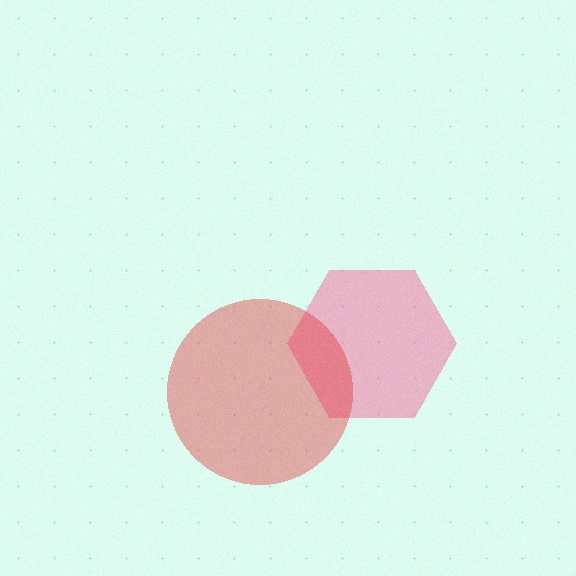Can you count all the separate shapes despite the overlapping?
Yes, there are 2 separate shapes.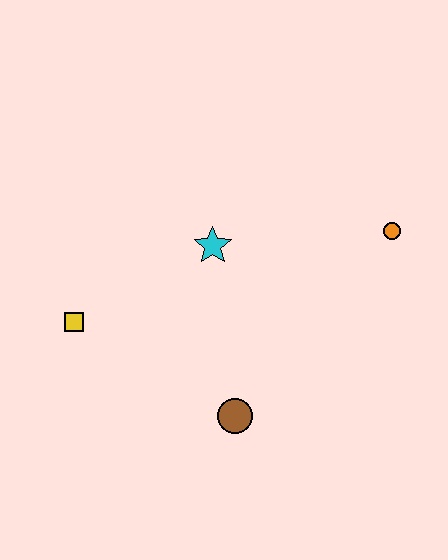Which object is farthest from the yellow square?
The orange circle is farthest from the yellow square.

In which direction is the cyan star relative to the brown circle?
The cyan star is above the brown circle.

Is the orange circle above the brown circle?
Yes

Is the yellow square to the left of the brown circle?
Yes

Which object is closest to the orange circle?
The cyan star is closest to the orange circle.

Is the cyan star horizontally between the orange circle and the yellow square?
Yes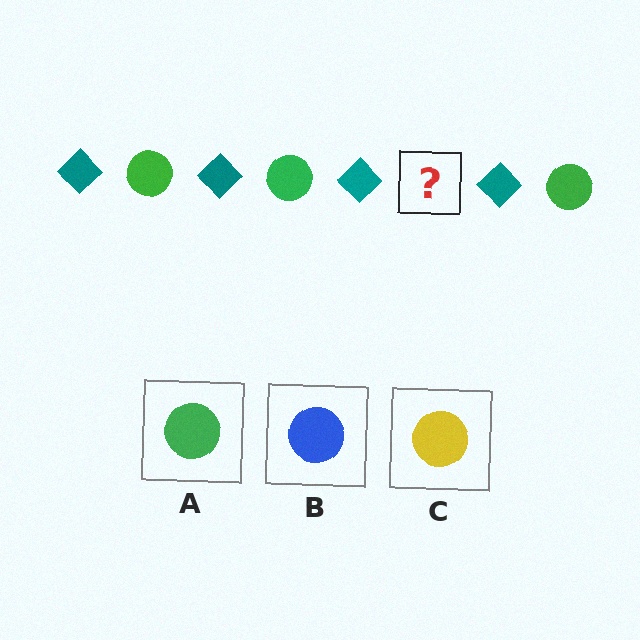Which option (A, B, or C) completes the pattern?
A.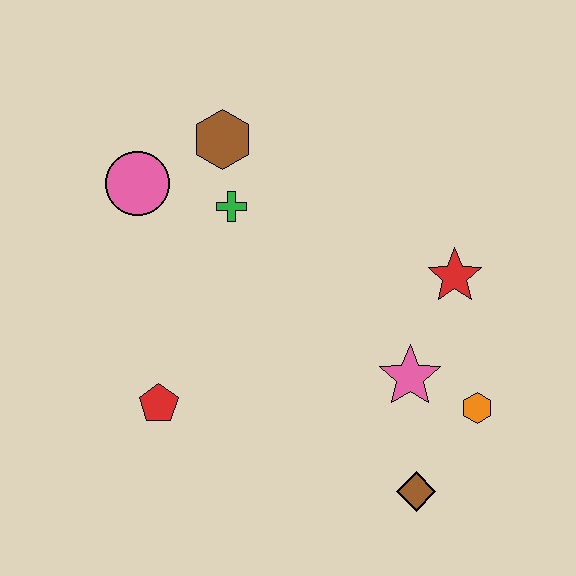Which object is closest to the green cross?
The brown hexagon is closest to the green cross.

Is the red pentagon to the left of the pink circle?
No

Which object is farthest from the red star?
The pink circle is farthest from the red star.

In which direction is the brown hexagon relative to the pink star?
The brown hexagon is above the pink star.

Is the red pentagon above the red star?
No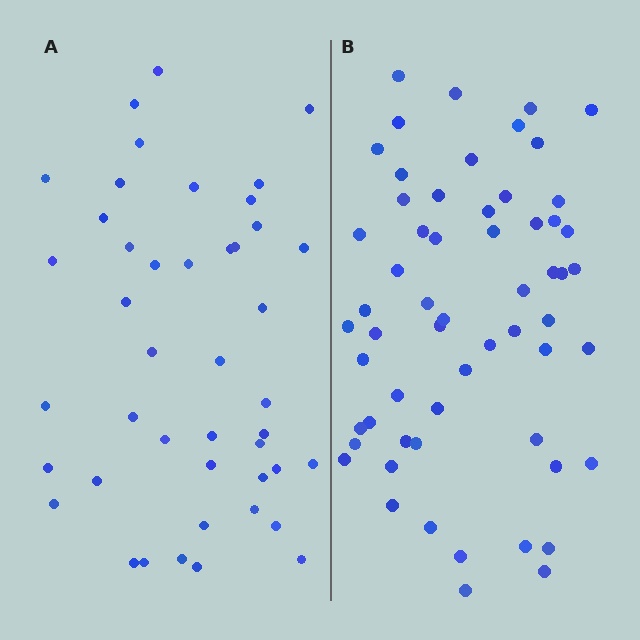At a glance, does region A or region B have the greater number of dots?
Region B (the right region) has more dots.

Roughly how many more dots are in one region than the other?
Region B has approximately 15 more dots than region A.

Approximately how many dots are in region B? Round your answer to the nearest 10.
About 60 dots. (The exact count is 59, which rounds to 60.)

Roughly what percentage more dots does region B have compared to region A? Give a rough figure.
About 35% more.